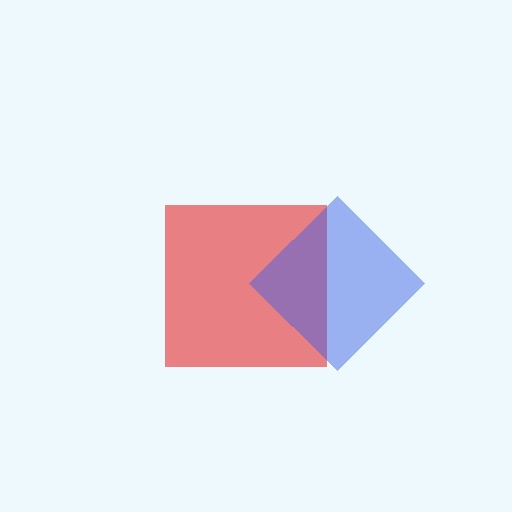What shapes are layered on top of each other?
The layered shapes are: a red square, a blue diamond.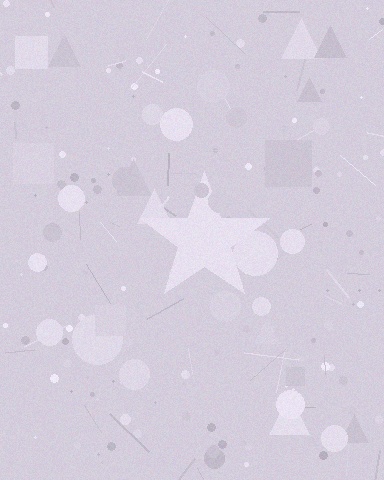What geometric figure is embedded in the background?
A star is embedded in the background.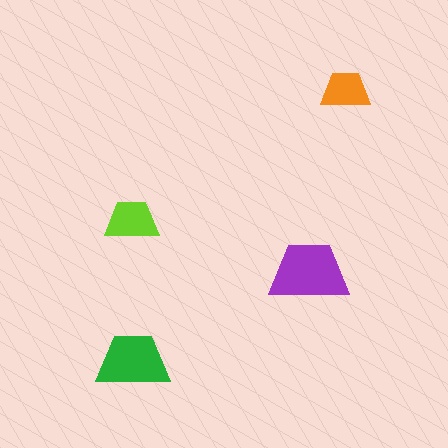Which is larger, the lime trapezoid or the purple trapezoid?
The purple one.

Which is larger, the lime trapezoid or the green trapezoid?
The green one.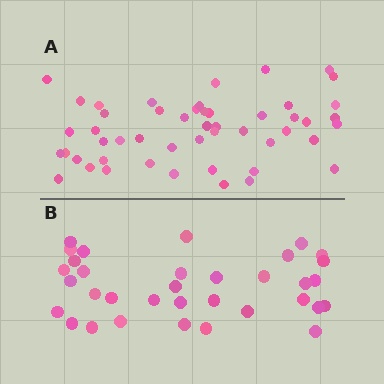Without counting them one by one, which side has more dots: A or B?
Region A (the top region) has more dots.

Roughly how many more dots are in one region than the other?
Region A has approximately 15 more dots than region B.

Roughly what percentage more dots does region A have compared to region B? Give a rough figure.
About 45% more.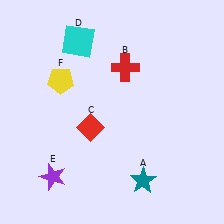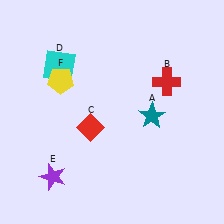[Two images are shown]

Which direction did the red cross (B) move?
The red cross (B) moved right.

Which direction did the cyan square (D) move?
The cyan square (D) moved down.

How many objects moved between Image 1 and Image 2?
3 objects moved between the two images.